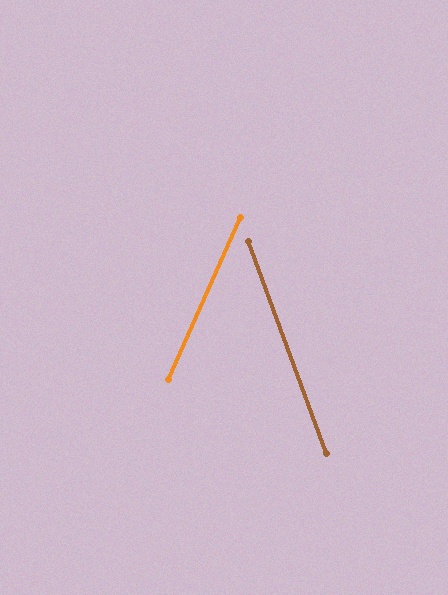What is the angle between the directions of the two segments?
Approximately 44 degrees.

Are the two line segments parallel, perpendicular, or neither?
Neither parallel nor perpendicular — they differ by about 44°.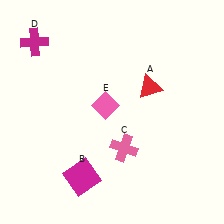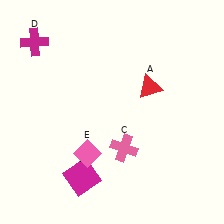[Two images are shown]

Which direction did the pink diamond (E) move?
The pink diamond (E) moved down.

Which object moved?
The pink diamond (E) moved down.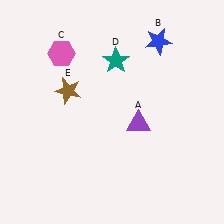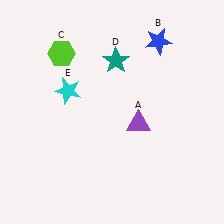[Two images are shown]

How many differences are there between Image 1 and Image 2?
There are 2 differences between the two images.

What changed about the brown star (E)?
In Image 1, E is brown. In Image 2, it changed to cyan.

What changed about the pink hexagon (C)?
In Image 1, C is pink. In Image 2, it changed to lime.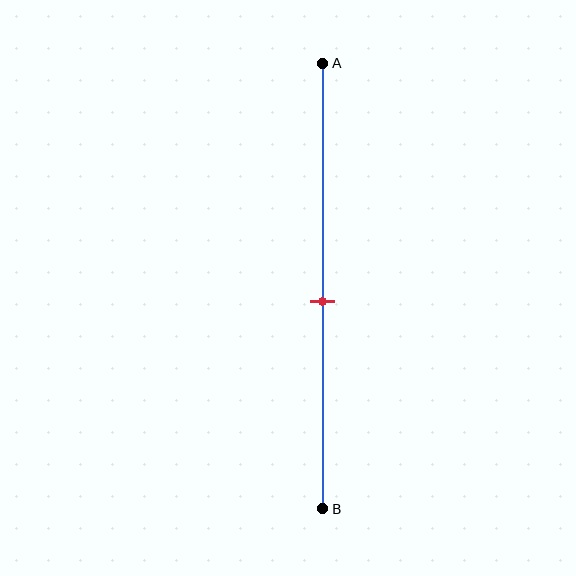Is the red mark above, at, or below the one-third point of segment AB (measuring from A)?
The red mark is below the one-third point of segment AB.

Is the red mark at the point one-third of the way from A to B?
No, the mark is at about 55% from A, not at the 33% one-third point.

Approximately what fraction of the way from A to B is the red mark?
The red mark is approximately 55% of the way from A to B.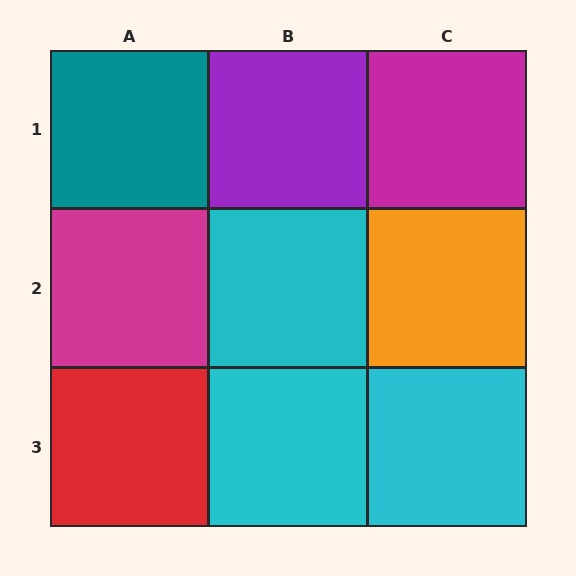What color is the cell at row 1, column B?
Purple.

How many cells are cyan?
3 cells are cyan.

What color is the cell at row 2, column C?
Orange.